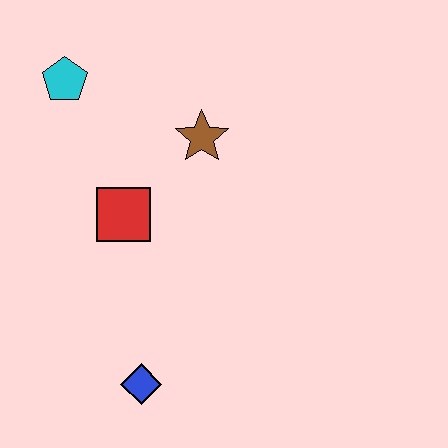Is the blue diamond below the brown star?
Yes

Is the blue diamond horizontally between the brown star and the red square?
Yes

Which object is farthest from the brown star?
The blue diamond is farthest from the brown star.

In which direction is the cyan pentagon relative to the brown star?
The cyan pentagon is to the left of the brown star.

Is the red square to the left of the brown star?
Yes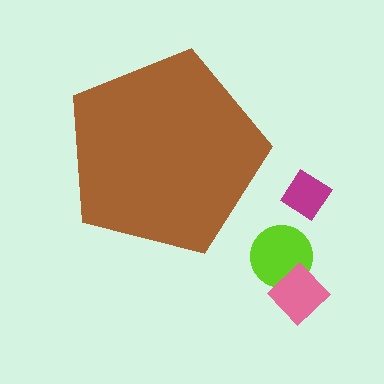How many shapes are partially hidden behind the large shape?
0 shapes are partially hidden.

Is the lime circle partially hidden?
No, the lime circle is fully visible.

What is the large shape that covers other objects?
A brown pentagon.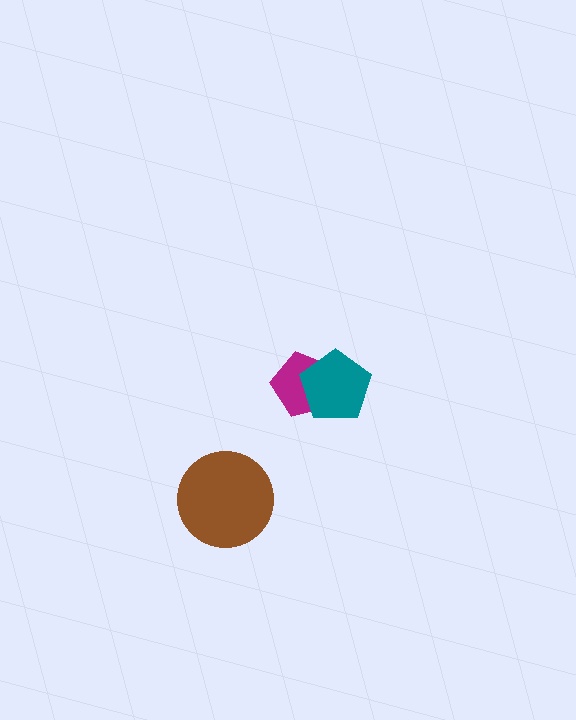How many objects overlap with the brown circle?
0 objects overlap with the brown circle.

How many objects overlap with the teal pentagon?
1 object overlaps with the teal pentagon.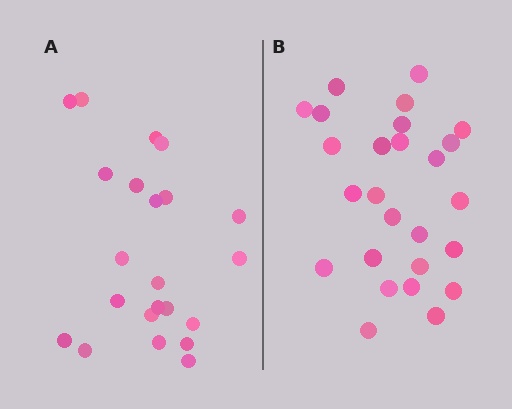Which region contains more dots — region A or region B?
Region B (the right region) has more dots.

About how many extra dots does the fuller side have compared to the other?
Region B has about 4 more dots than region A.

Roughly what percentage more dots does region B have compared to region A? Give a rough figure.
About 20% more.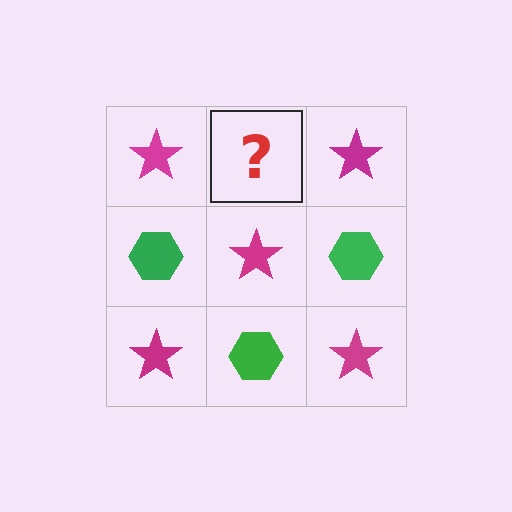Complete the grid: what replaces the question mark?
The question mark should be replaced with a green hexagon.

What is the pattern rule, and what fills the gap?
The rule is that it alternates magenta star and green hexagon in a checkerboard pattern. The gap should be filled with a green hexagon.